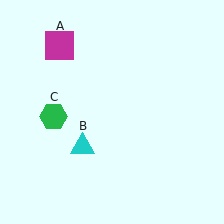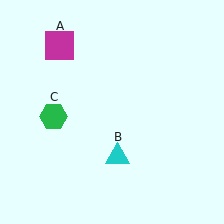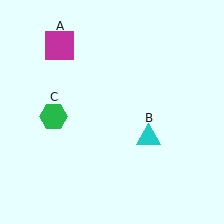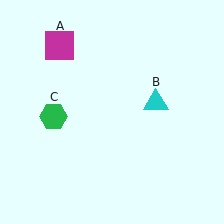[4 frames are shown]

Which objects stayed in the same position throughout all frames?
Magenta square (object A) and green hexagon (object C) remained stationary.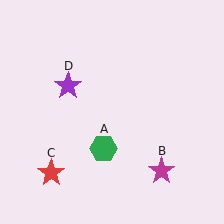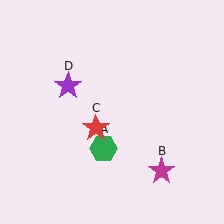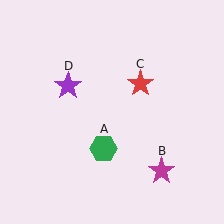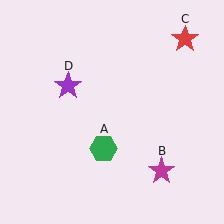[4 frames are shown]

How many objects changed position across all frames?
1 object changed position: red star (object C).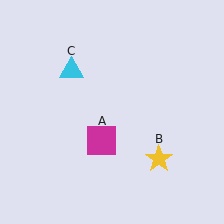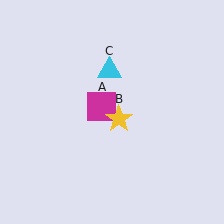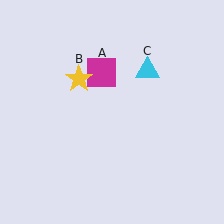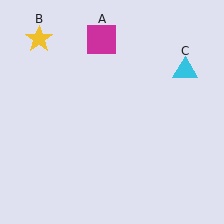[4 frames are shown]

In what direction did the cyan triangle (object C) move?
The cyan triangle (object C) moved right.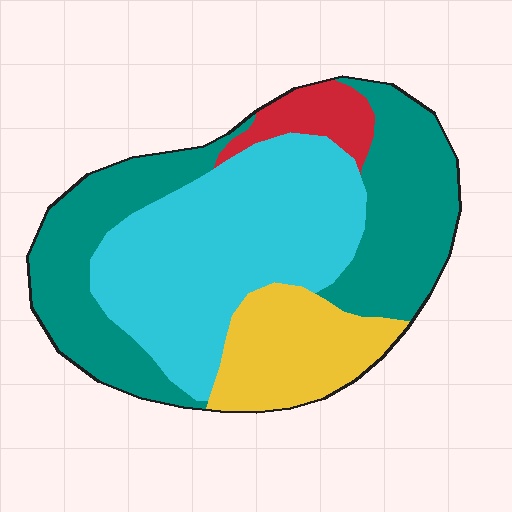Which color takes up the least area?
Red, at roughly 5%.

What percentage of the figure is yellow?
Yellow takes up about one sixth (1/6) of the figure.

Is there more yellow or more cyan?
Cyan.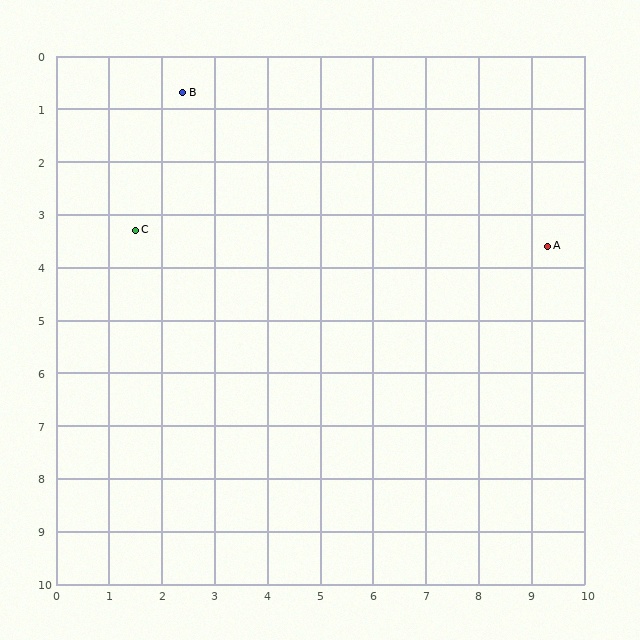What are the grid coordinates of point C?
Point C is at approximately (1.5, 3.3).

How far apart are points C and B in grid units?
Points C and B are about 2.8 grid units apart.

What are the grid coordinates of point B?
Point B is at approximately (2.4, 0.7).